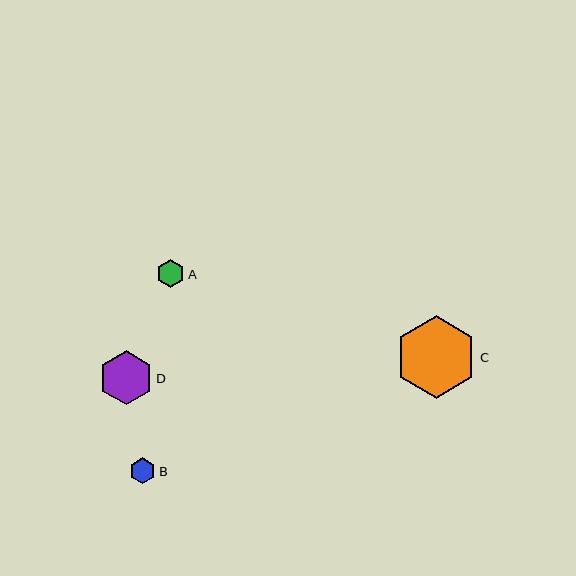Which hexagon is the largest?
Hexagon C is the largest with a size of approximately 83 pixels.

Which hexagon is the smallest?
Hexagon B is the smallest with a size of approximately 26 pixels.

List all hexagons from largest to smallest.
From largest to smallest: C, D, A, B.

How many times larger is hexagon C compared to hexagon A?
Hexagon C is approximately 3.0 times the size of hexagon A.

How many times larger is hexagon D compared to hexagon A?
Hexagon D is approximately 1.9 times the size of hexagon A.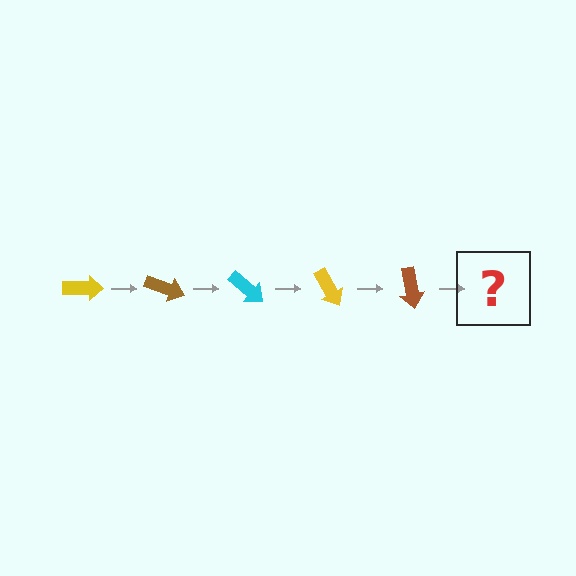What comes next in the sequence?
The next element should be a cyan arrow, rotated 100 degrees from the start.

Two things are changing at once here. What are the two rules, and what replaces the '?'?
The two rules are that it rotates 20 degrees each step and the color cycles through yellow, brown, and cyan. The '?' should be a cyan arrow, rotated 100 degrees from the start.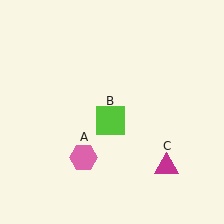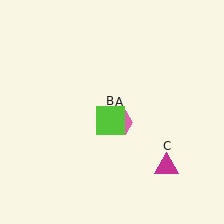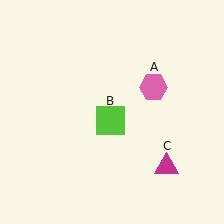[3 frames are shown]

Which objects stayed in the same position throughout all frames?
Lime square (object B) and magenta triangle (object C) remained stationary.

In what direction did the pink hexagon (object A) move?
The pink hexagon (object A) moved up and to the right.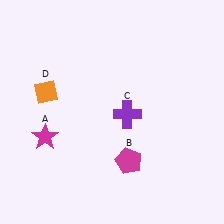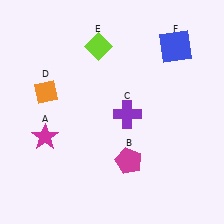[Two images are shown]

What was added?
A lime diamond (E), a blue square (F) were added in Image 2.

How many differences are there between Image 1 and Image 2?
There are 2 differences between the two images.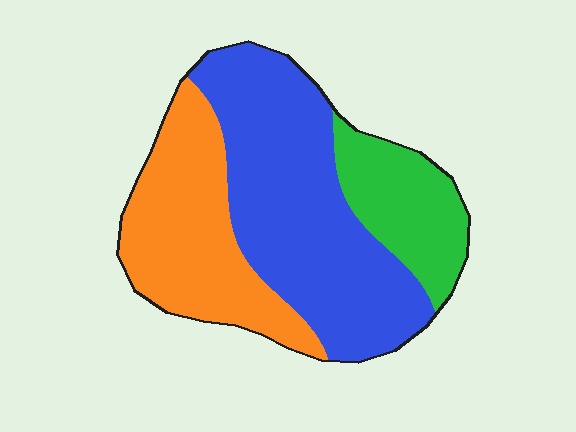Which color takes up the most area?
Blue, at roughly 50%.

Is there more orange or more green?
Orange.